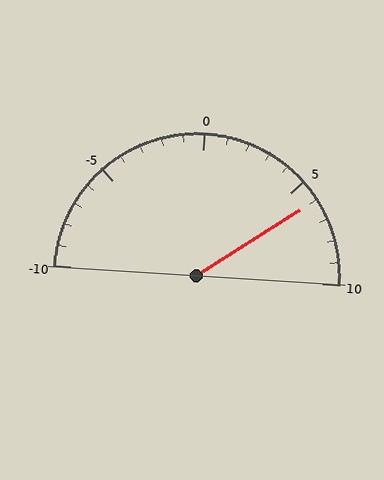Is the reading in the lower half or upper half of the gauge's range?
The reading is in the upper half of the range (-10 to 10).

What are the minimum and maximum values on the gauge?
The gauge ranges from -10 to 10.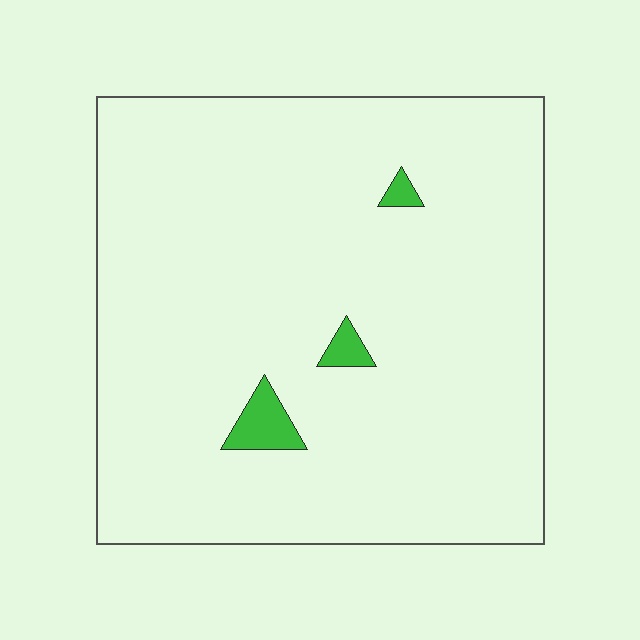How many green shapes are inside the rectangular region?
3.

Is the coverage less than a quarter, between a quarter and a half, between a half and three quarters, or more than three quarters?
Less than a quarter.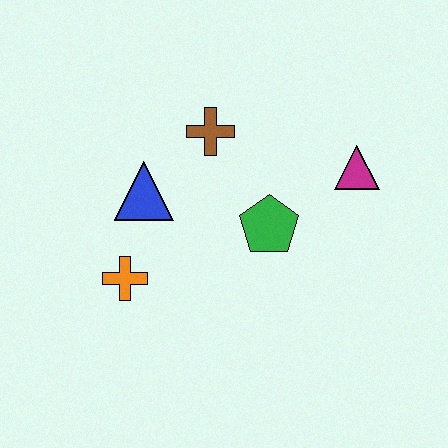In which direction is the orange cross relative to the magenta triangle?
The orange cross is to the left of the magenta triangle.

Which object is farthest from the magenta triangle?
The orange cross is farthest from the magenta triangle.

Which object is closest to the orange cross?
The blue triangle is closest to the orange cross.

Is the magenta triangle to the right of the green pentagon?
Yes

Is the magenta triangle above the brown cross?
No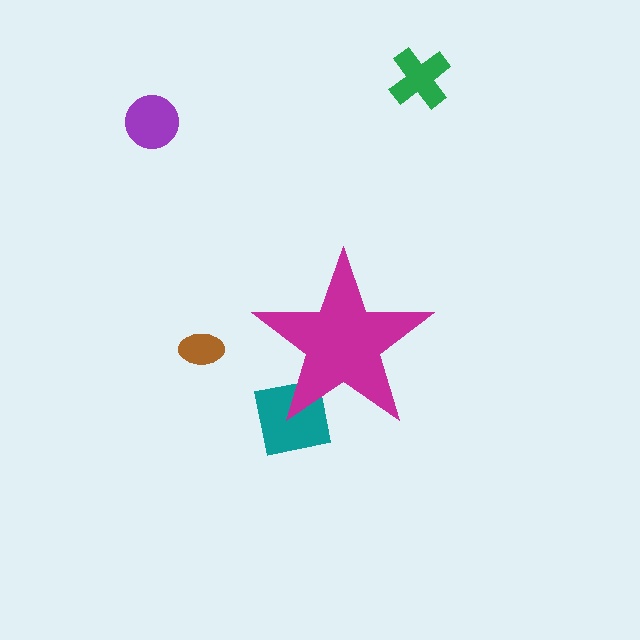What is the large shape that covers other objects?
A magenta star.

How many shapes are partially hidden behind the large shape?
1 shape is partially hidden.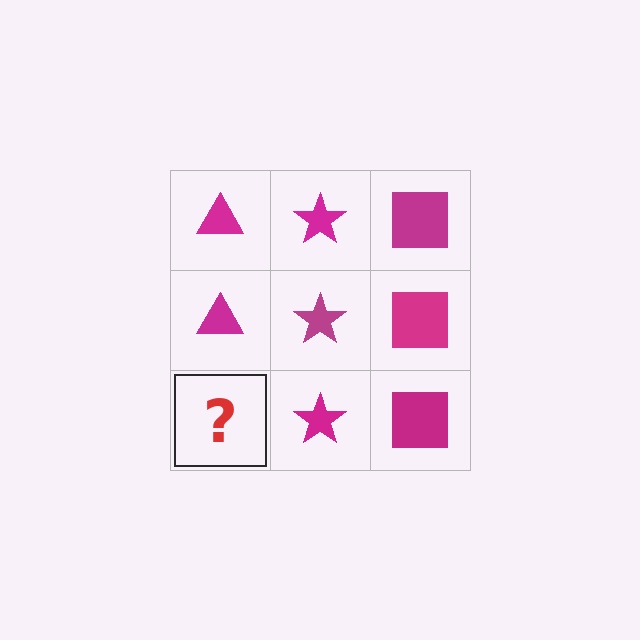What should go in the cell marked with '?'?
The missing cell should contain a magenta triangle.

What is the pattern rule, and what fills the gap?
The rule is that each column has a consistent shape. The gap should be filled with a magenta triangle.